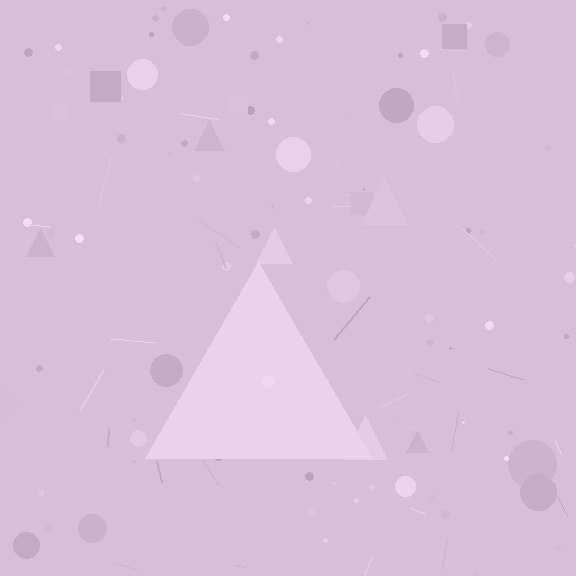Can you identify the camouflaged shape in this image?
The camouflaged shape is a triangle.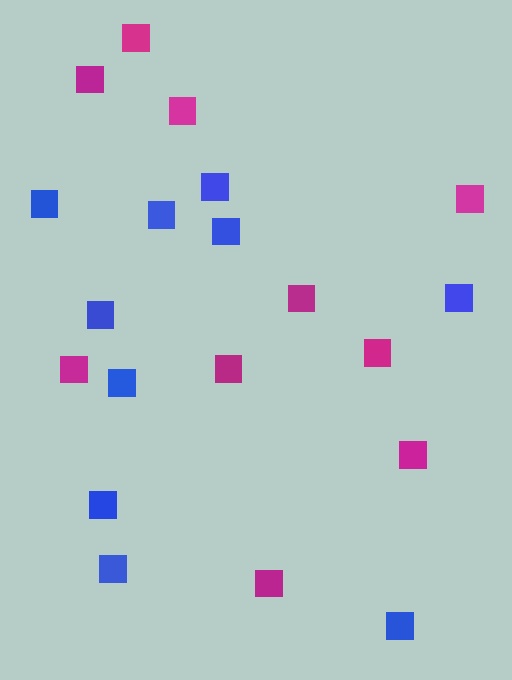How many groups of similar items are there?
There are 2 groups: one group of magenta squares (10) and one group of blue squares (10).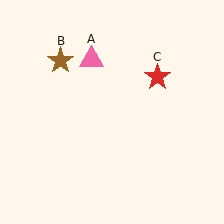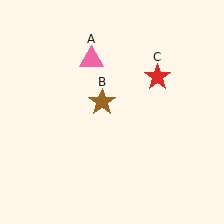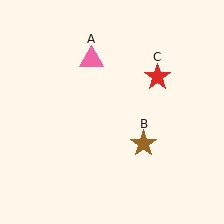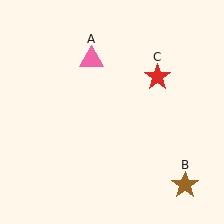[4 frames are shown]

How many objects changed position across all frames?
1 object changed position: brown star (object B).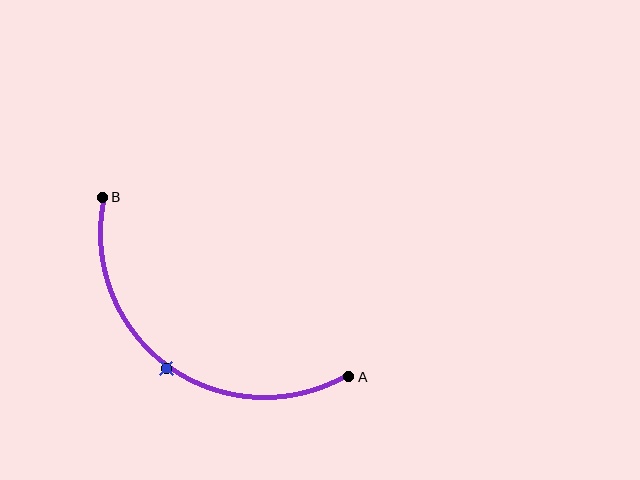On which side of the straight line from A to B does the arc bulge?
The arc bulges below and to the left of the straight line connecting A and B.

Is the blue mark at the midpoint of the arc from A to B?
Yes. The blue mark lies on the arc at equal arc-length from both A and B — it is the arc midpoint.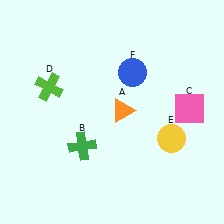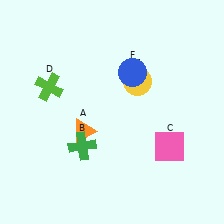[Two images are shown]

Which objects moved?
The objects that moved are: the orange triangle (A), the pink square (C), the yellow circle (E).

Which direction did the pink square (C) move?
The pink square (C) moved down.